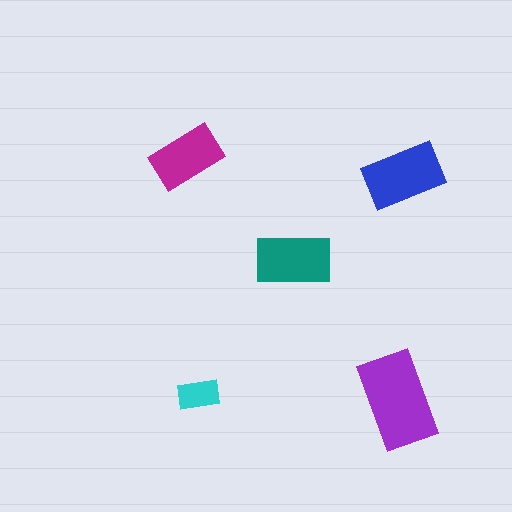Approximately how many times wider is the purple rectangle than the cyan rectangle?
About 2.5 times wider.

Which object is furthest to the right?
The blue rectangle is rightmost.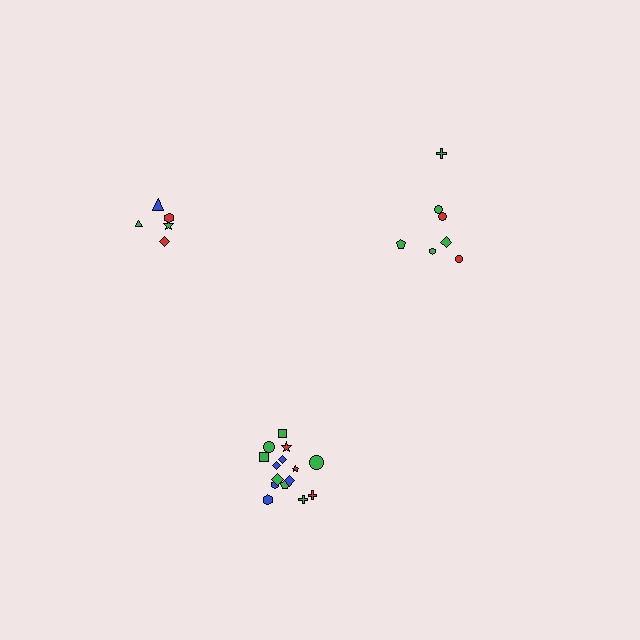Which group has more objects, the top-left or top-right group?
The top-right group.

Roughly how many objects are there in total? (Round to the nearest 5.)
Roughly 25 objects in total.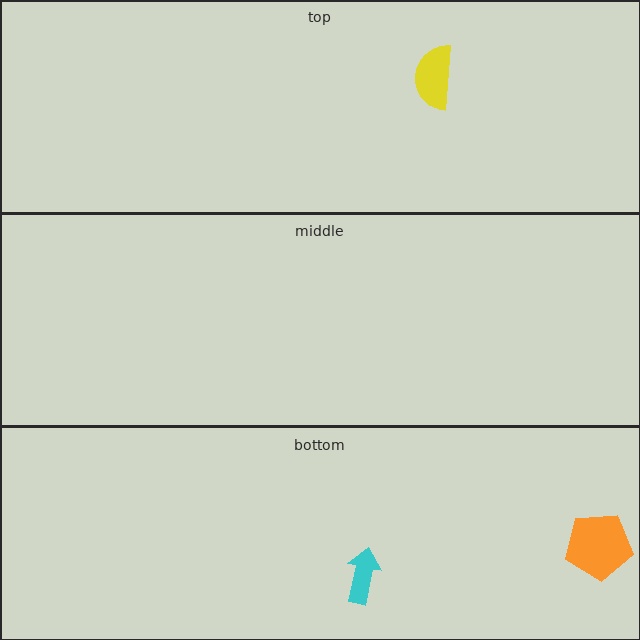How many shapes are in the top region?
1.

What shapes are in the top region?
The yellow semicircle.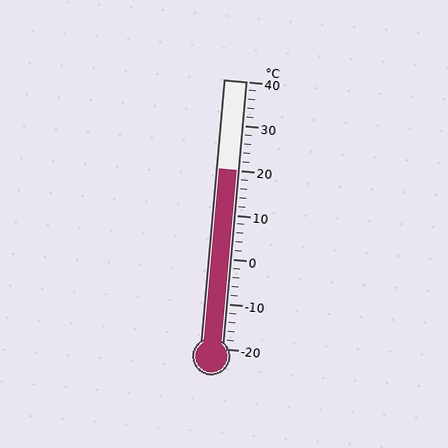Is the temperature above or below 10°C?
The temperature is above 10°C.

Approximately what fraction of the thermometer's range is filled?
The thermometer is filled to approximately 65% of its range.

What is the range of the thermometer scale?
The thermometer scale ranges from -20°C to 40°C.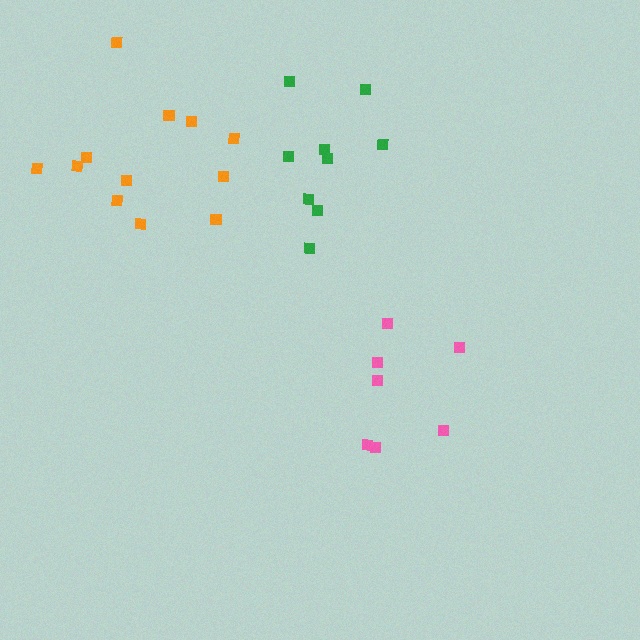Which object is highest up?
The orange cluster is topmost.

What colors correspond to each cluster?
The clusters are colored: orange, green, pink.